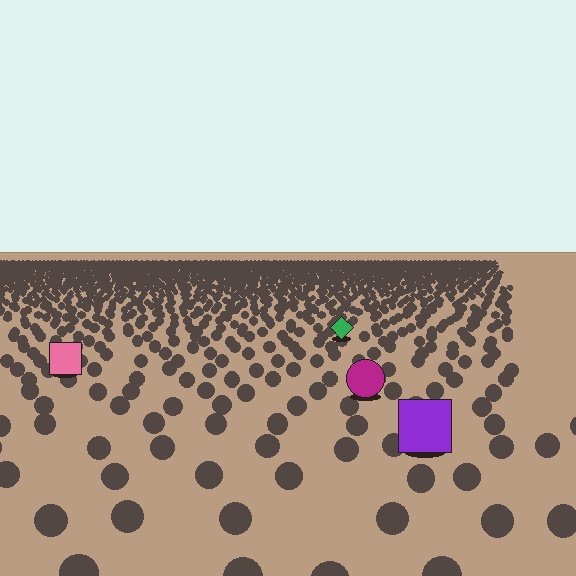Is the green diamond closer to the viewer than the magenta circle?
No. The magenta circle is closer — you can tell from the texture gradient: the ground texture is coarser near it.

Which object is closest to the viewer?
The purple square is closest. The texture marks near it are larger and more spread out.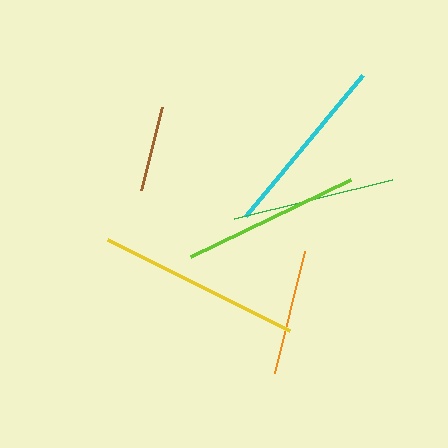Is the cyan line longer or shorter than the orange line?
The cyan line is longer than the orange line.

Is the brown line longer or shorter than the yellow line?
The yellow line is longer than the brown line.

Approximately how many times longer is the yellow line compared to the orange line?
The yellow line is approximately 1.6 times the length of the orange line.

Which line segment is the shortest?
The brown line is the shortest at approximately 86 pixels.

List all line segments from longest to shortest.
From longest to shortest: yellow, cyan, lime, green, orange, brown.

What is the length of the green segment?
The green segment is approximately 162 pixels long.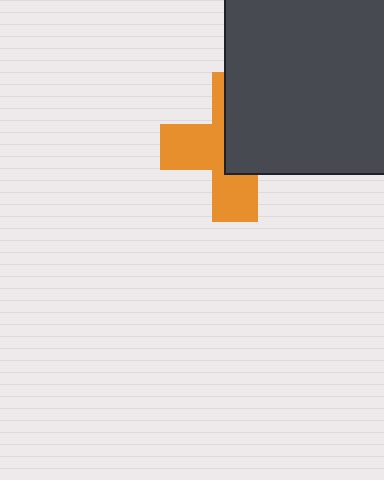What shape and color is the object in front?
The object in front is a dark gray square.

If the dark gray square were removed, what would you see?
You would see the complete orange cross.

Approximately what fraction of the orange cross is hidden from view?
Roughly 51% of the orange cross is hidden behind the dark gray square.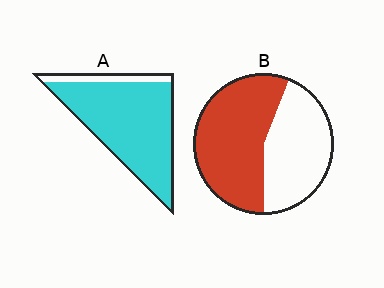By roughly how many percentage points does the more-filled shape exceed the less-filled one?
By roughly 30 percentage points (A over B).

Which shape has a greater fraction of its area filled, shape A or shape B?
Shape A.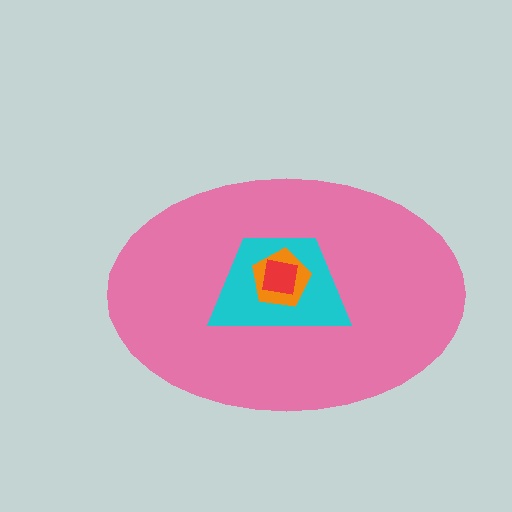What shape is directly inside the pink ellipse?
The cyan trapezoid.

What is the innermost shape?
The red square.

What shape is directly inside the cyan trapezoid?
The orange pentagon.